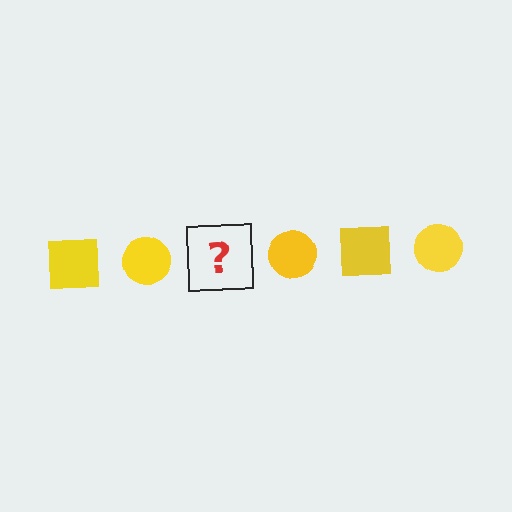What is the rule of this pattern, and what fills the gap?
The rule is that the pattern cycles through square, circle shapes in yellow. The gap should be filled with a yellow square.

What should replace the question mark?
The question mark should be replaced with a yellow square.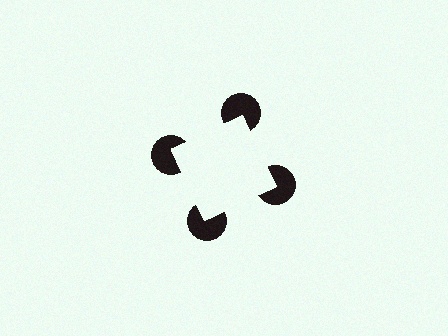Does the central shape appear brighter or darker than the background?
It typically appears slightly brighter than the background, even though no actual brightness change is drawn.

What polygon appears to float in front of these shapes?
An illusory square — its edges are inferred from the aligned wedge cuts in the pac-man discs, not physically drawn.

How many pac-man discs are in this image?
There are 4 — one at each vertex of the illusory square.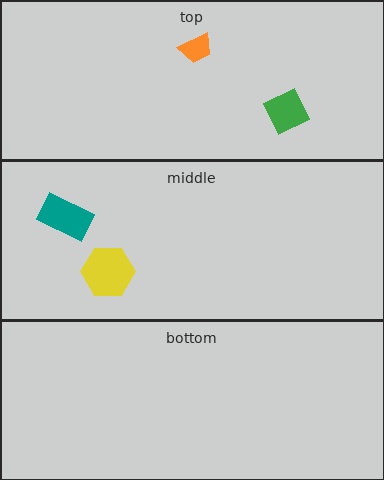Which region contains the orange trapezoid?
The top region.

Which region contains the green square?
The top region.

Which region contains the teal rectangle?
The middle region.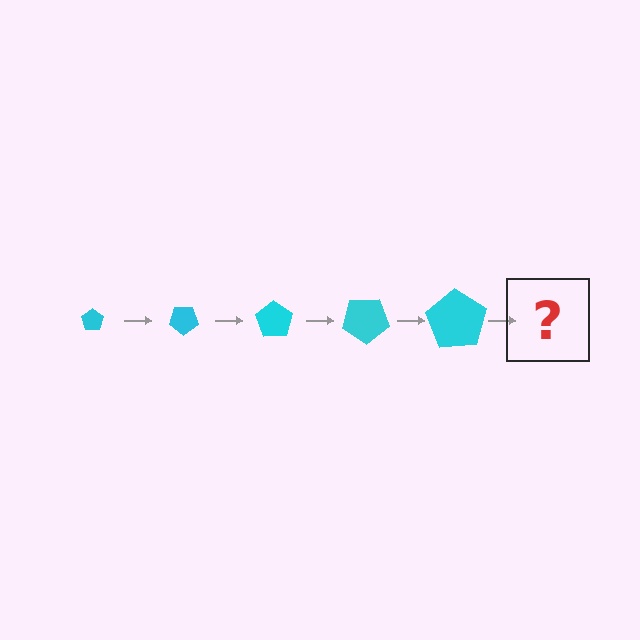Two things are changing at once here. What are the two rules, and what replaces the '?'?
The two rules are that the pentagon grows larger each step and it rotates 35 degrees each step. The '?' should be a pentagon, larger than the previous one and rotated 175 degrees from the start.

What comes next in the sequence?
The next element should be a pentagon, larger than the previous one and rotated 175 degrees from the start.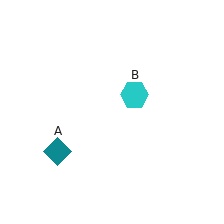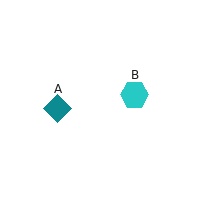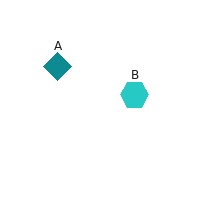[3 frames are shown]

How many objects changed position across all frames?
1 object changed position: teal diamond (object A).